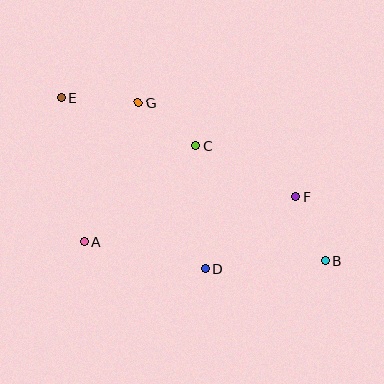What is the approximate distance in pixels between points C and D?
The distance between C and D is approximately 123 pixels.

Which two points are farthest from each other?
Points B and E are farthest from each other.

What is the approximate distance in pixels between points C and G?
The distance between C and G is approximately 72 pixels.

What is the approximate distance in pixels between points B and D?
The distance between B and D is approximately 120 pixels.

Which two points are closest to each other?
Points B and F are closest to each other.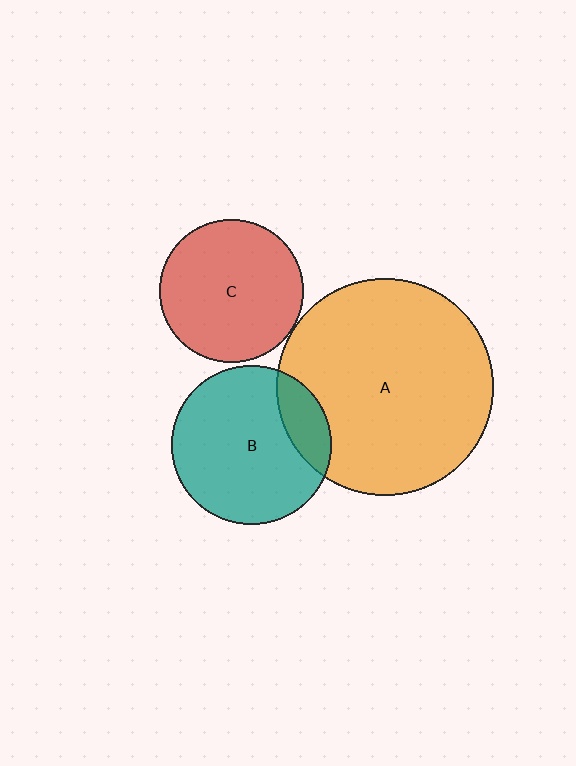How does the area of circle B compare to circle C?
Approximately 1.2 times.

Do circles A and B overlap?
Yes.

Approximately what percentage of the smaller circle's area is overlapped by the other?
Approximately 15%.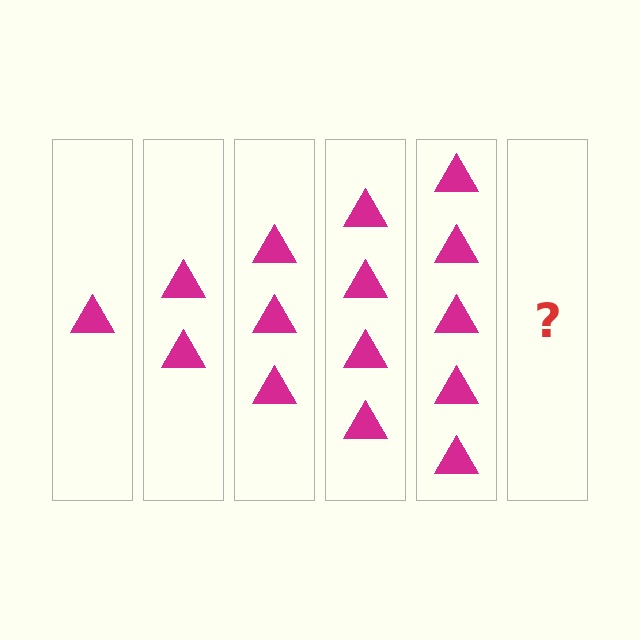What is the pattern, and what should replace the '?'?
The pattern is that each step adds one more triangle. The '?' should be 6 triangles.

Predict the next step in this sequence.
The next step is 6 triangles.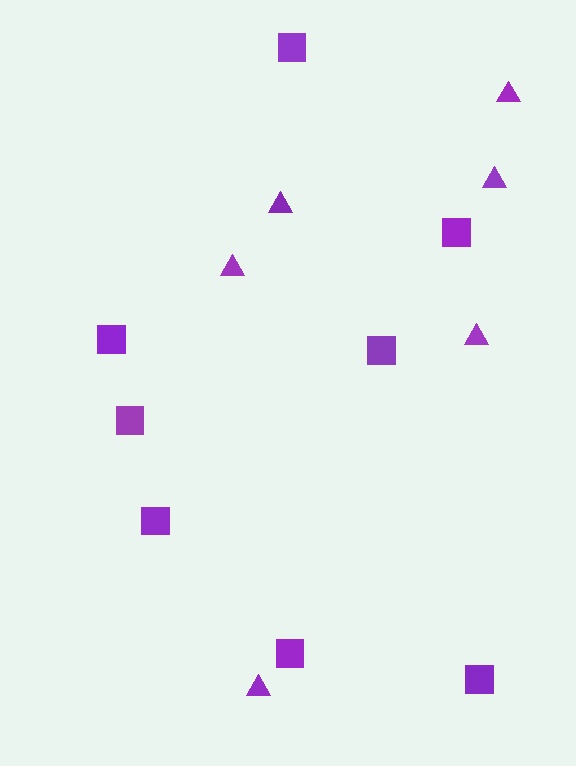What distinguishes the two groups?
There are 2 groups: one group of squares (8) and one group of triangles (6).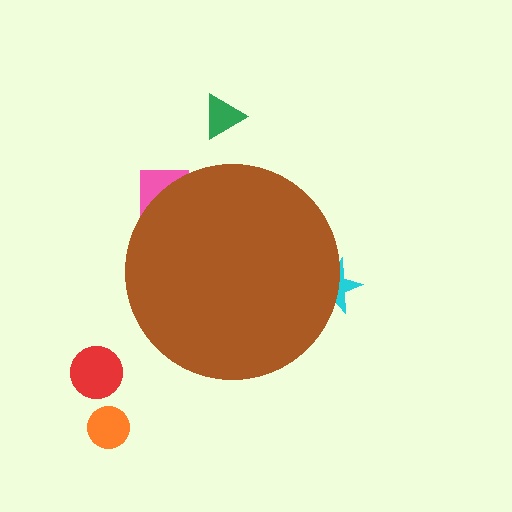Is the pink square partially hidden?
Yes, the pink square is partially hidden behind the brown circle.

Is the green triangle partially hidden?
No, the green triangle is fully visible.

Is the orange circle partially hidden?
No, the orange circle is fully visible.